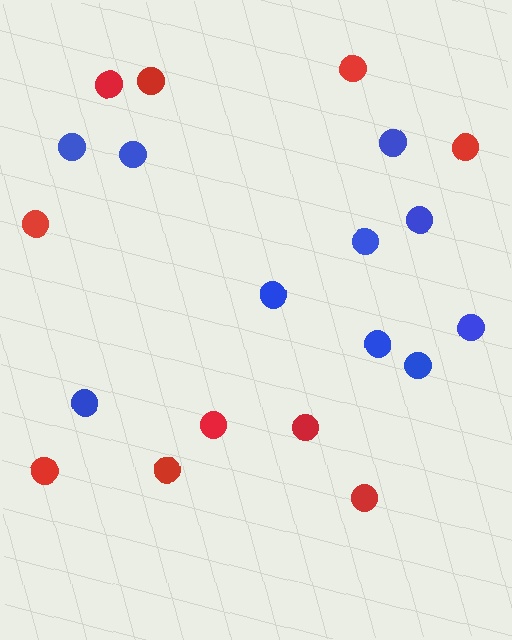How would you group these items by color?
There are 2 groups: one group of blue circles (10) and one group of red circles (10).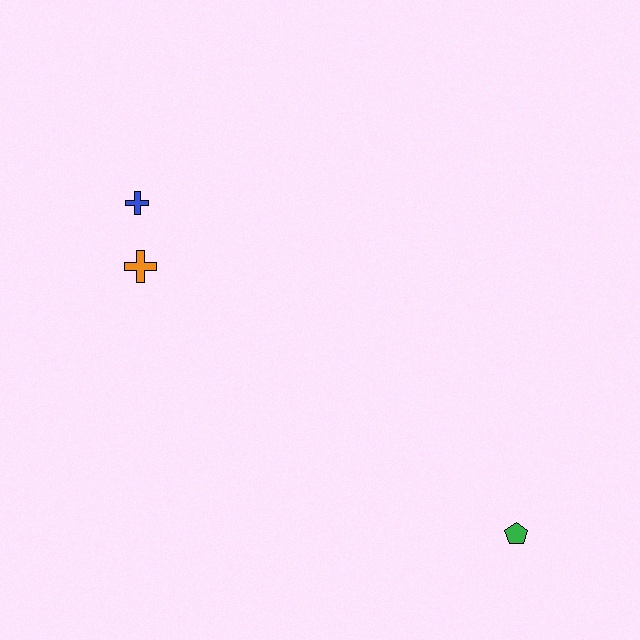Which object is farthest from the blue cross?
The green pentagon is farthest from the blue cross.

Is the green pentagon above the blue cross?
No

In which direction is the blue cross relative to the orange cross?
The blue cross is above the orange cross.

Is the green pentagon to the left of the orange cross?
No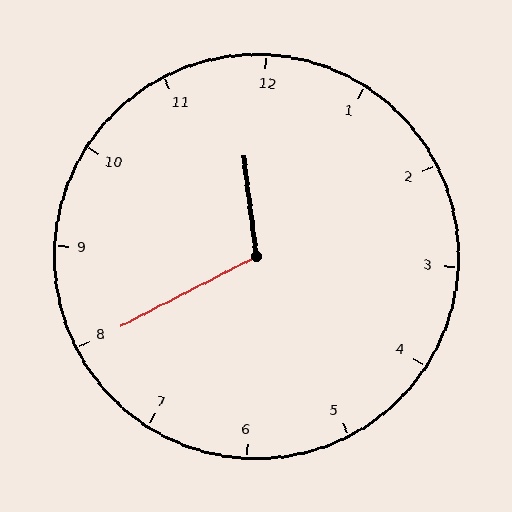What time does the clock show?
11:40.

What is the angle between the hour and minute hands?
Approximately 110 degrees.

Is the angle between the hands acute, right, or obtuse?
It is obtuse.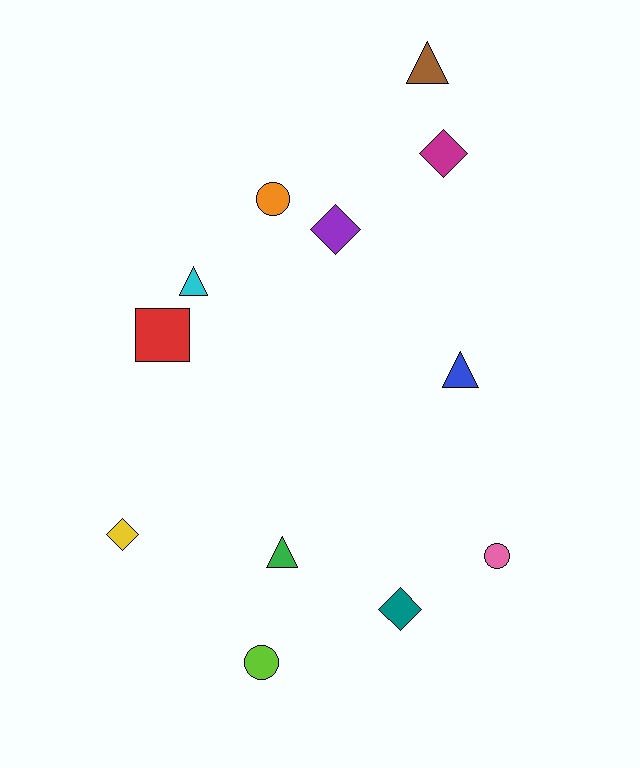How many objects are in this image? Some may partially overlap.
There are 12 objects.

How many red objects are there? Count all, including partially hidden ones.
There is 1 red object.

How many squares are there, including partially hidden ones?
There is 1 square.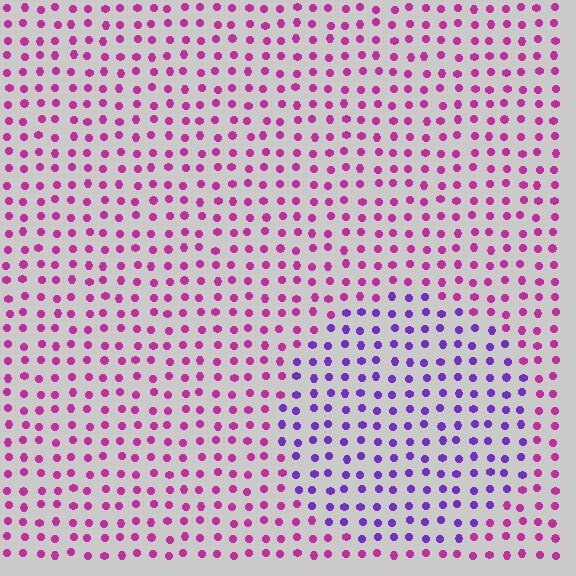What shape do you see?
I see a circle.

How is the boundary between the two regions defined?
The boundary is defined purely by a slight shift in hue (about 44 degrees). Spacing, size, and orientation are identical on both sides.